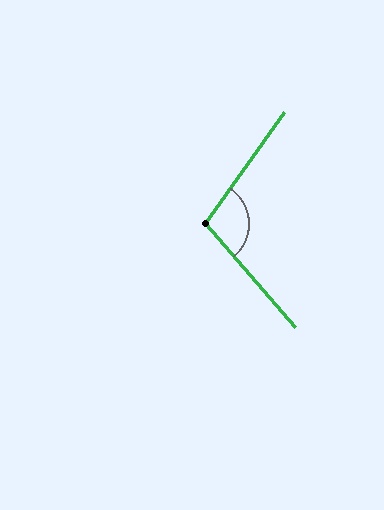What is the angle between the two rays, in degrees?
Approximately 104 degrees.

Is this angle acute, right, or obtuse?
It is obtuse.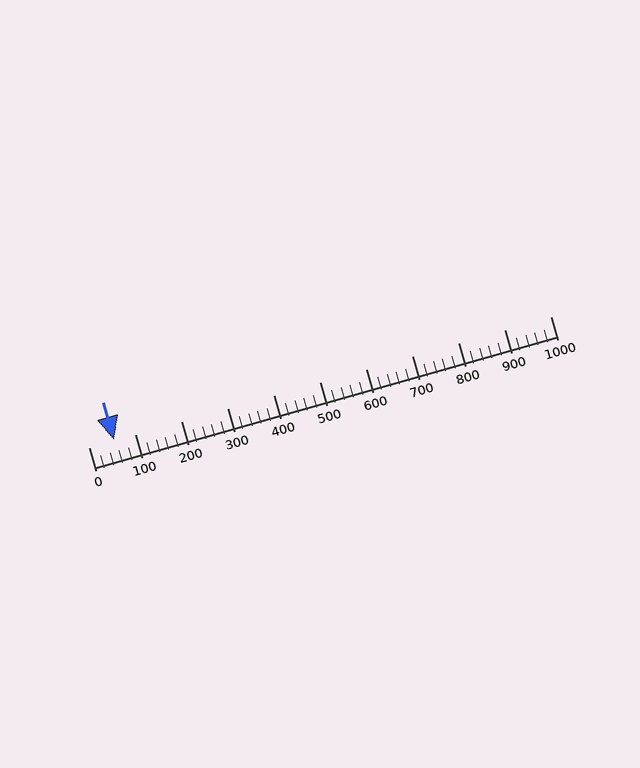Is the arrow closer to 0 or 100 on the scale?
The arrow is closer to 100.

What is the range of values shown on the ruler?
The ruler shows values from 0 to 1000.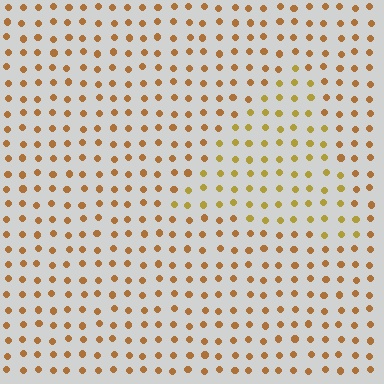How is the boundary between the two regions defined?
The boundary is defined purely by a slight shift in hue (about 23 degrees). Spacing, size, and orientation are identical on both sides.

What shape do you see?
I see a triangle.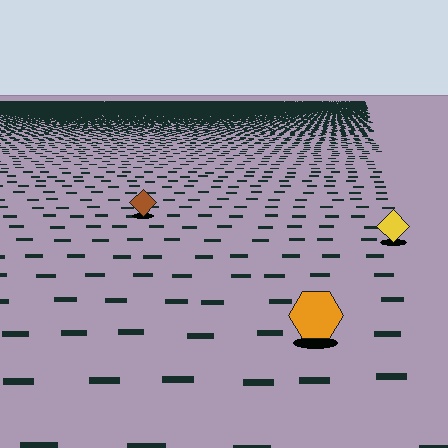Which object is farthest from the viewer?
The brown diamond is farthest from the viewer. It appears smaller and the ground texture around it is denser.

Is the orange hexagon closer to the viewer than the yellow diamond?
Yes. The orange hexagon is closer — you can tell from the texture gradient: the ground texture is coarser near it.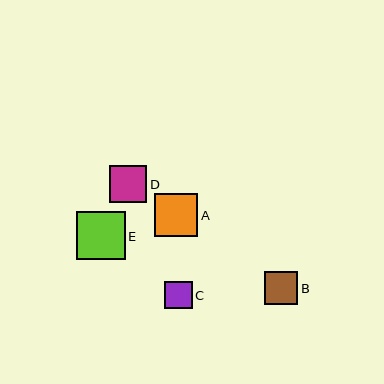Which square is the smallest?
Square C is the smallest with a size of approximately 28 pixels.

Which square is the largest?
Square E is the largest with a size of approximately 48 pixels.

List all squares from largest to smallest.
From largest to smallest: E, A, D, B, C.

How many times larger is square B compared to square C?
Square B is approximately 1.2 times the size of square C.